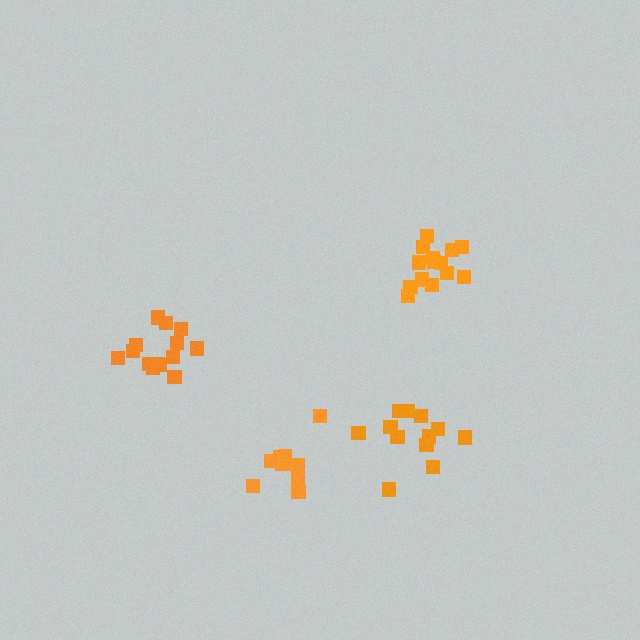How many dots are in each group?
Group 1: 11 dots, Group 2: 14 dots, Group 3: 14 dots, Group 4: 12 dots (51 total).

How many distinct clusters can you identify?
There are 4 distinct clusters.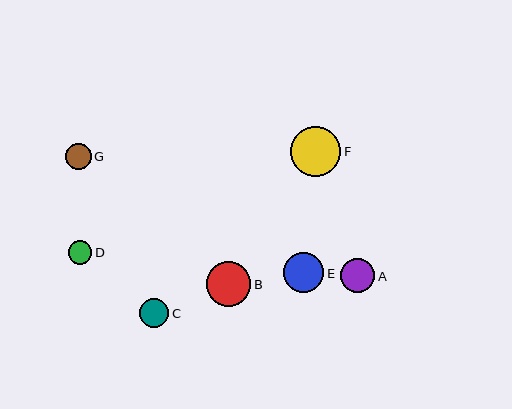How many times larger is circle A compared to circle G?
Circle A is approximately 1.4 times the size of circle G.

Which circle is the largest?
Circle F is the largest with a size of approximately 50 pixels.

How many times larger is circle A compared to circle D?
Circle A is approximately 1.5 times the size of circle D.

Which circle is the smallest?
Circle D is the smallest with a size of approximately 24 pixels.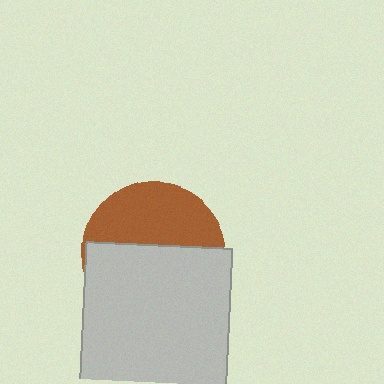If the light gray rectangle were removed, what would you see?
You would see the complete brown circle.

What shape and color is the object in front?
The object in front is a light gray rectangle.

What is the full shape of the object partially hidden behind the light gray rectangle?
The partially hidden object is a brown circle.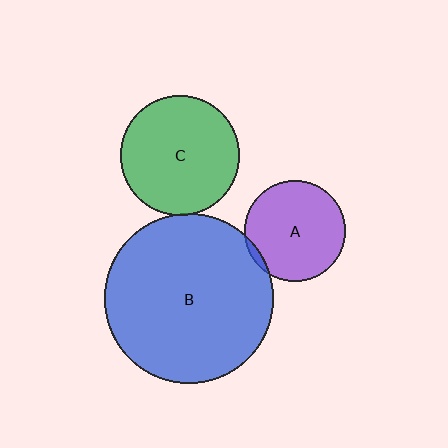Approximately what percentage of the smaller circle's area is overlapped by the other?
Approximately 5%.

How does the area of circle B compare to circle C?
Approximately 2.0 times.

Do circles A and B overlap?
Yes.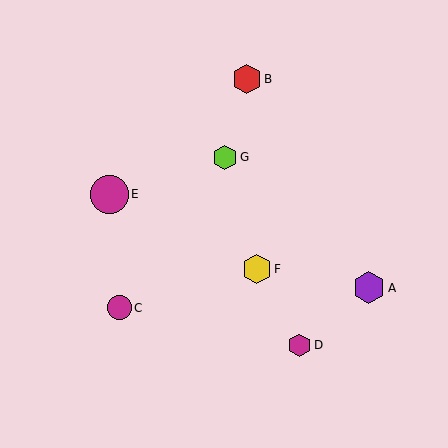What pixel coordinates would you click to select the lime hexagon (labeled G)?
Click at (225, 157) to select the lime hexagon G.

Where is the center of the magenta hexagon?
The center of the magenta hexagon is at (299, 345).